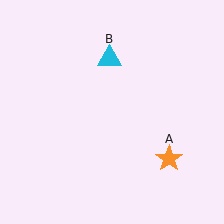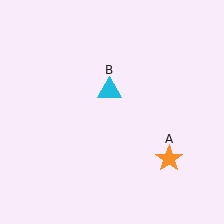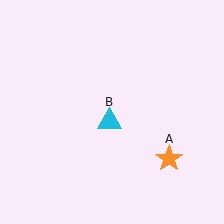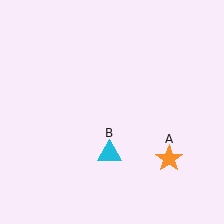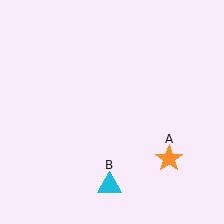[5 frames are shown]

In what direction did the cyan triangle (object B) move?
The cyan triangle (object B) moved down.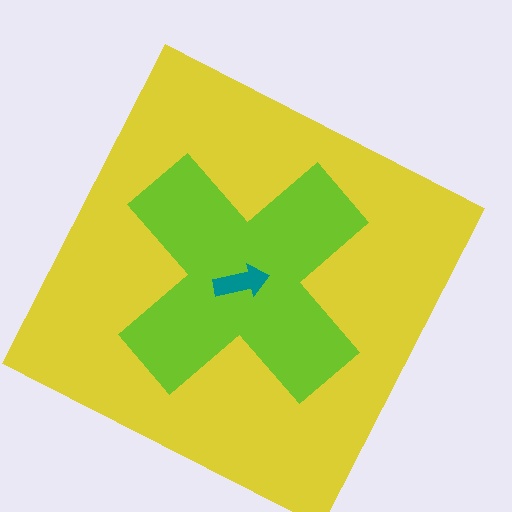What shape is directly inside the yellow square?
The lime cross.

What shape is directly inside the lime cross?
The teal arrow.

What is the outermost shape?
The yellow square.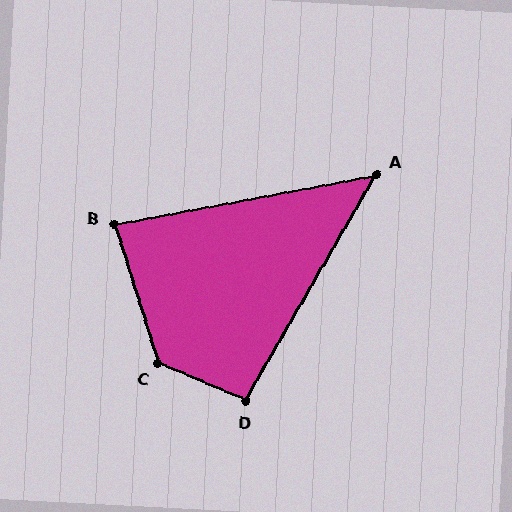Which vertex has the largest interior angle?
C, at approximately 131 degrees.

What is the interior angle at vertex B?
Approximately 83 degrees (acute).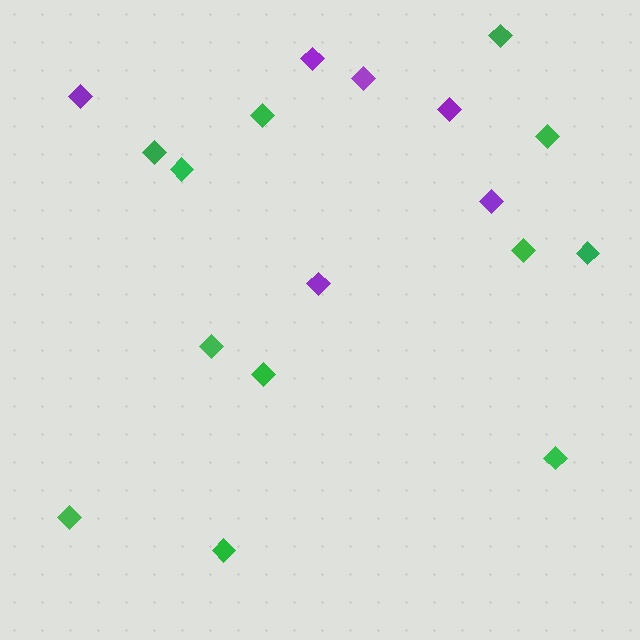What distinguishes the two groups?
There are 2 groups: one group of purple diamonds (6) and one group of green diamonds (12).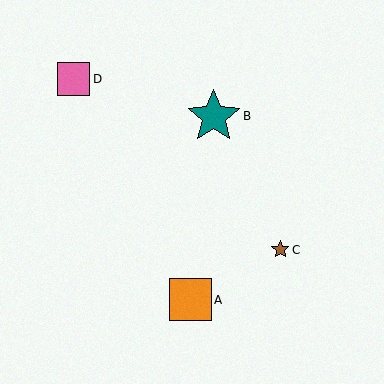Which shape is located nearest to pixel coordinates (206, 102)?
The teal star (labeled B) at (214, 116) is nearest to that location.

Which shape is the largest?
The teal star (labeled B) is the largest.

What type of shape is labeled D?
Shape D is a pink square.